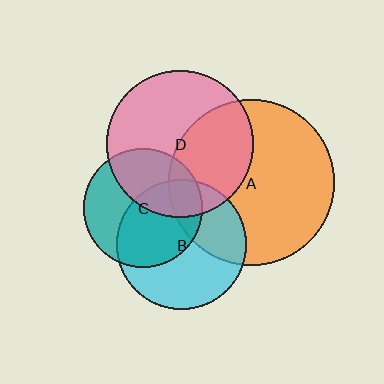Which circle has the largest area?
Circle A (orange).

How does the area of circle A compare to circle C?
Approximately 1.9 times.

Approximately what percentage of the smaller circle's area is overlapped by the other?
Approximately 40%.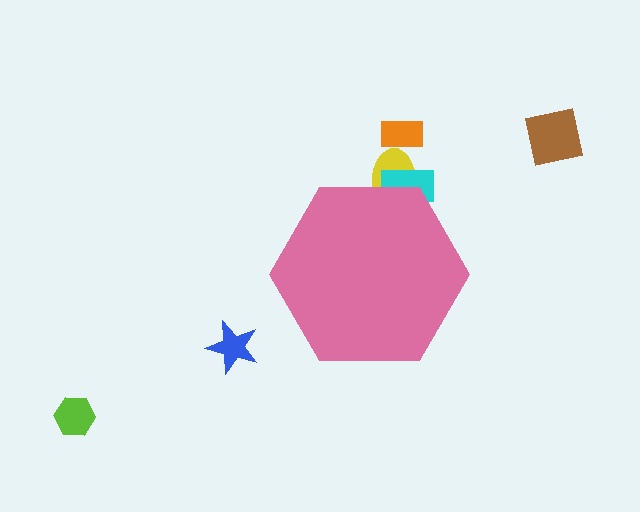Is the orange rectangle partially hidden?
No, the orange rectangle is fully visible.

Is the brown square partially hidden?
No, the brown square is fully visible.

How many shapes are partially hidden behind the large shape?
2 shapes are partially hidden.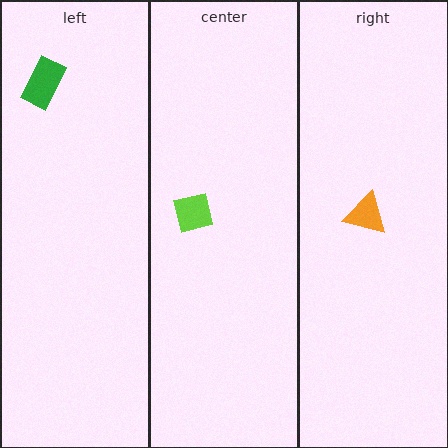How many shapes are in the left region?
1.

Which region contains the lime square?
The center region.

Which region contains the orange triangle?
The right region.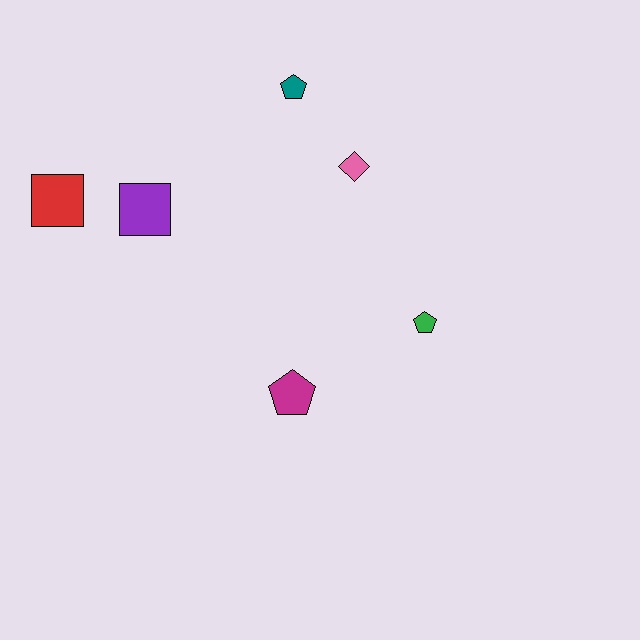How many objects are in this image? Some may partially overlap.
There are 6 objects.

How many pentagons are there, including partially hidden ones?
There are 3 pentagons.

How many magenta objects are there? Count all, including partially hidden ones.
There is 1 magenta object.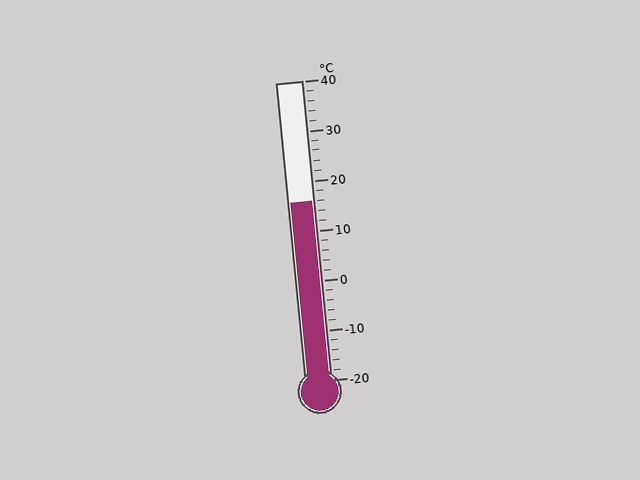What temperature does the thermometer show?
The thermometer shows approximately 16°C.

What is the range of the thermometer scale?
The thermometer scale ranges from -20°C to 40°C.